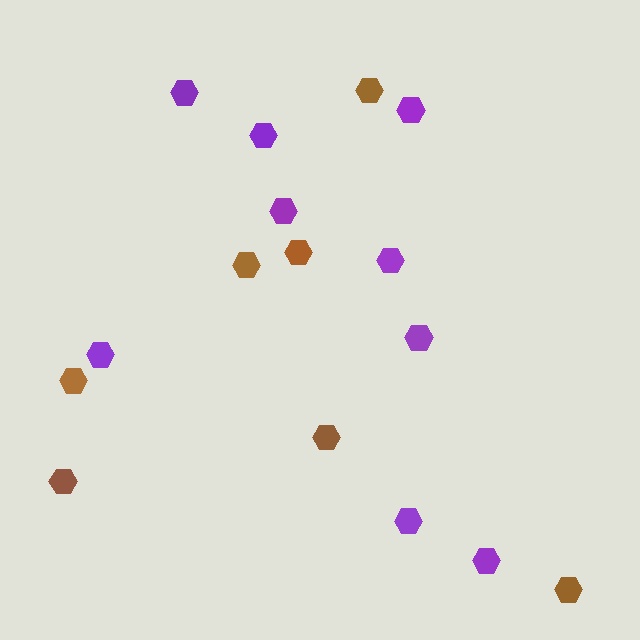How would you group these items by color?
There are 2 groups: one group of brown hexagons (7) and one group of purple hexagons (9).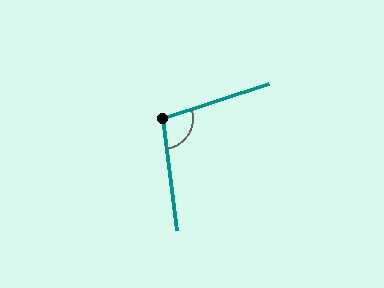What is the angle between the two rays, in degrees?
Approximately 101 degrees.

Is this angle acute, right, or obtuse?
It is obtuse.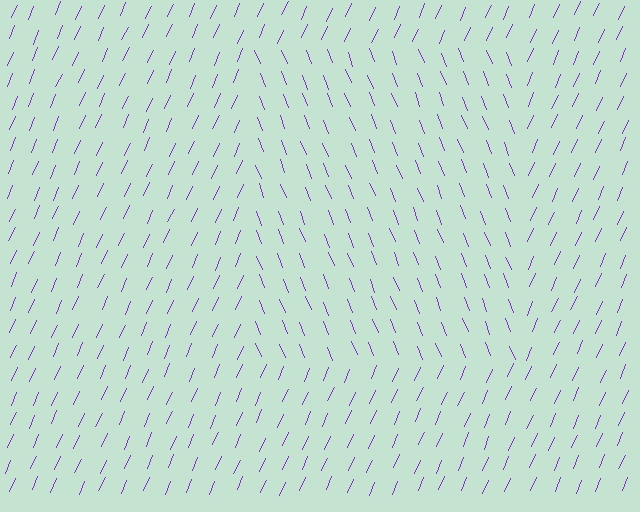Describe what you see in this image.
The image is filled with small purple line segments. A rectangle region in the image has lines oriented differently from the surrounding lines, creating a visible texture boundary.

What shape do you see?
I see a rectangle.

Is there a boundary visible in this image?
Yes, there is a texture boundary formed by a change in line orientation.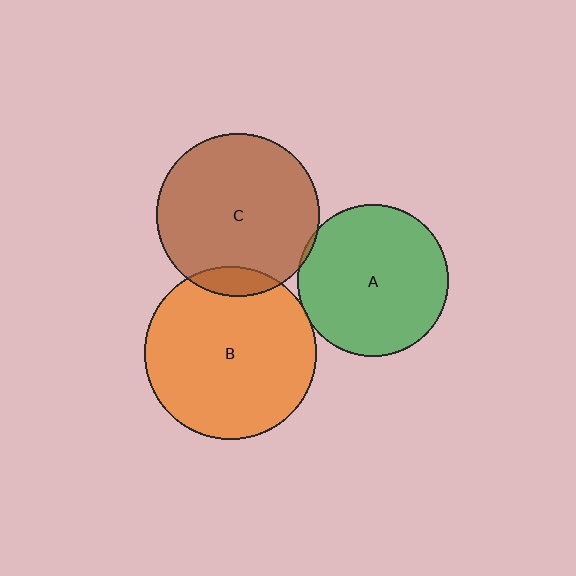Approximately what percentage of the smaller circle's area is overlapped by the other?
Approximately 10%.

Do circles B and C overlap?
Yes.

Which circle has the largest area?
Circle B (orange).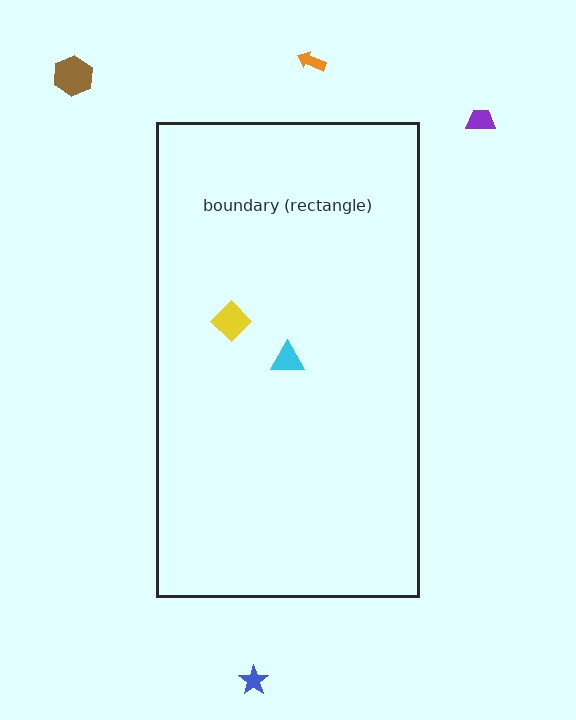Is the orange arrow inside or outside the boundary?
Outside.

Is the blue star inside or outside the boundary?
Outside.